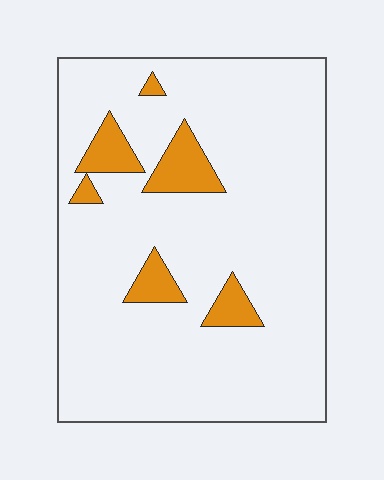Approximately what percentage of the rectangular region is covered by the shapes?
Approximately 10%.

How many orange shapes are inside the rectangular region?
6.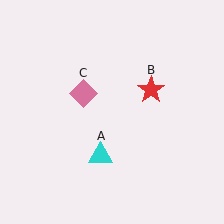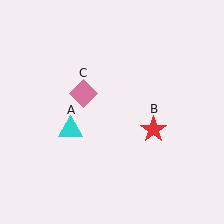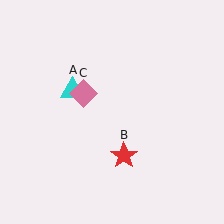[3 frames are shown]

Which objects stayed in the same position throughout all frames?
Pink diamond (object C) remained stationary.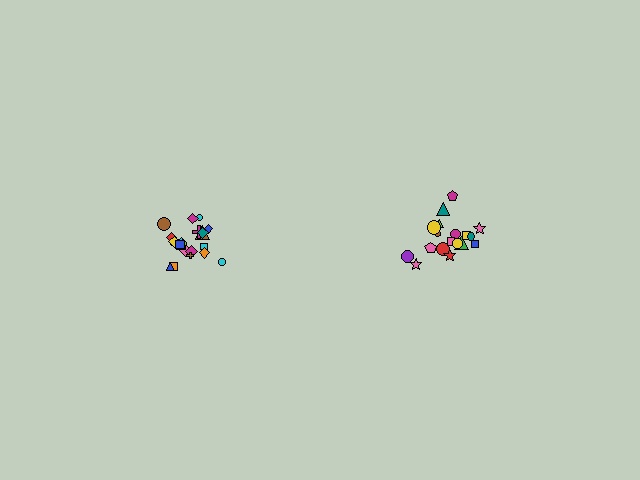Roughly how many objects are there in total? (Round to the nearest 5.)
Roughly 40 objects in total.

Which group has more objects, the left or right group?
The left group.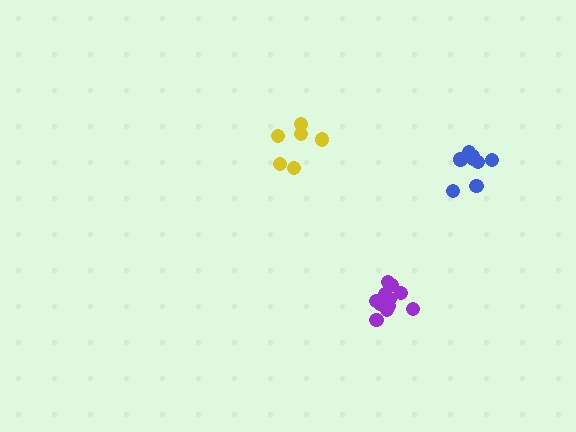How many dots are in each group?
Group 1: 11 dots, Group 2: 6 dots, Group 3: 8 dots (25 total).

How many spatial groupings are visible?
There are 3 spatial groupings.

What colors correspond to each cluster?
The clusters are colored: purple, yellow, blue.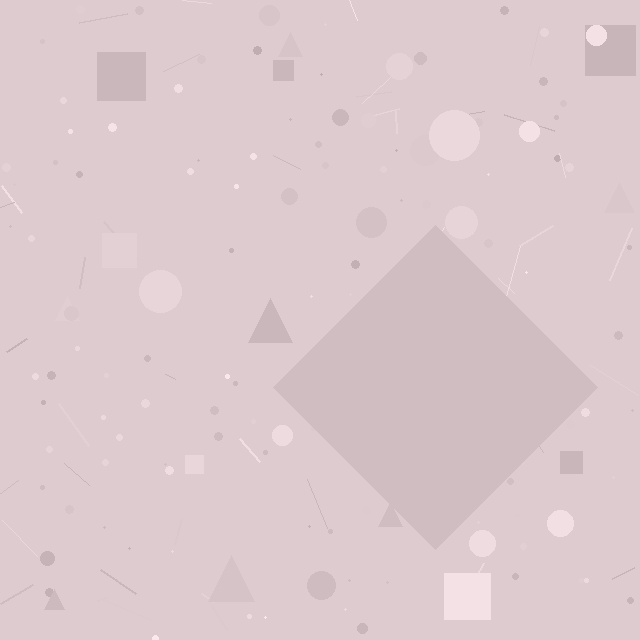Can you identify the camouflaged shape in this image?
The camouflaged shape is a diamond.